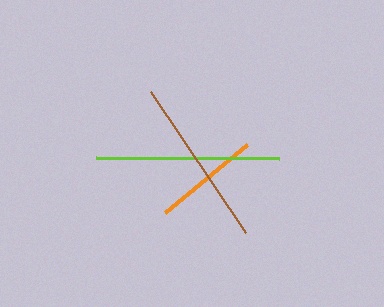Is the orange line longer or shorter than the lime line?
The lime line is longer than the orange line.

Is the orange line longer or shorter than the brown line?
The brown line is longer than the orange line.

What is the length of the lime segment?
The lime segment is approximately 183 pixels long.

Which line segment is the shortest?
The orange line is the shortest at approximately 106 pixels.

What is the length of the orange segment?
The orange segment is approximately 106 pixels long.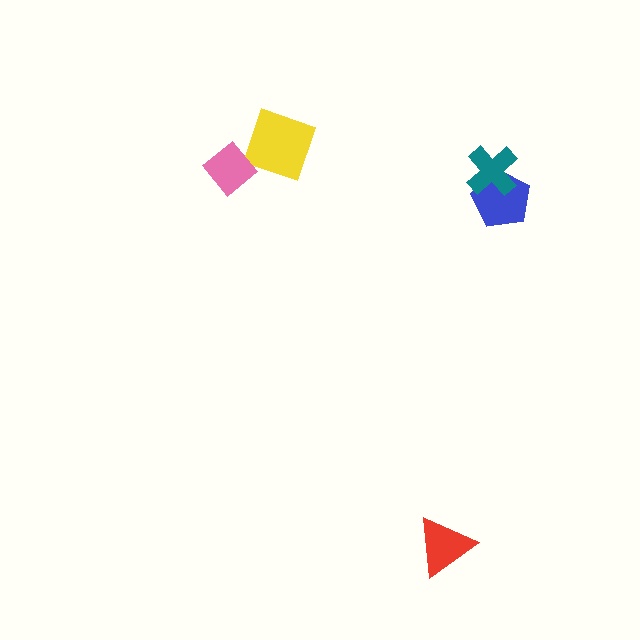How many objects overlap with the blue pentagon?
1 object overlaps with the blue pentagon.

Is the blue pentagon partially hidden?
Yes, it is partially covered by another shape.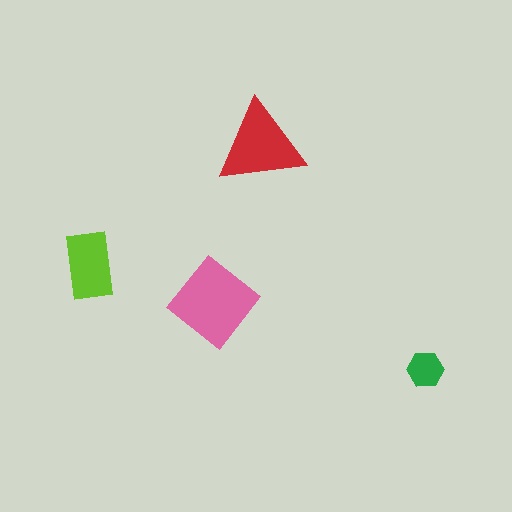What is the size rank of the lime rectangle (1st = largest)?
3rd.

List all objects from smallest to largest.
The green hexagon, the lime rectangle, the red triangle, the pink diamond.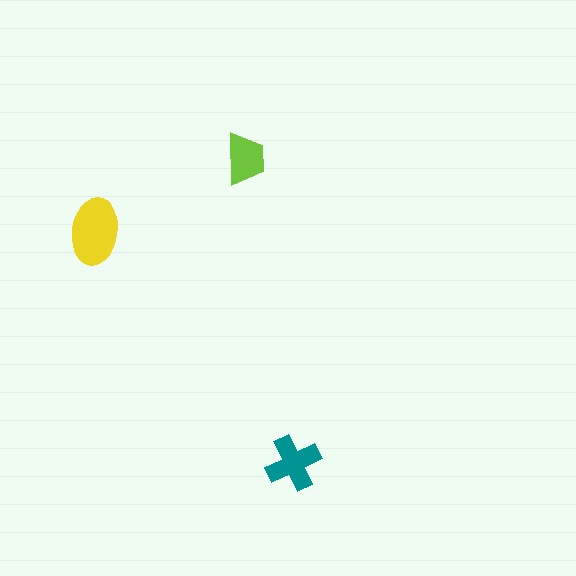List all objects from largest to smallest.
The yellow ellipse, the teal cross, the lime trapezoid.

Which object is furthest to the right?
The teal cross is rightmost.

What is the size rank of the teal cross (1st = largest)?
2nd.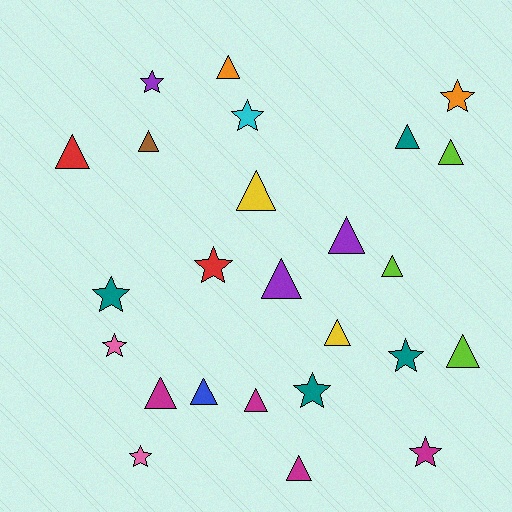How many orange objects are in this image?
There are 2 orange objects.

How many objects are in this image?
There are 25 objects.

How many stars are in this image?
There are 10 stars.